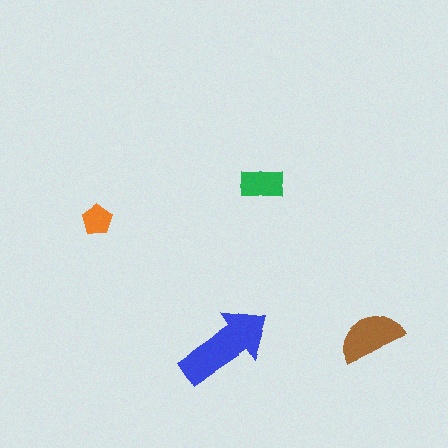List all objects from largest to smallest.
The blue arrow, the brown semicircle, the green rectangle, the orange pentagon.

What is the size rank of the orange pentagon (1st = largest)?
4th.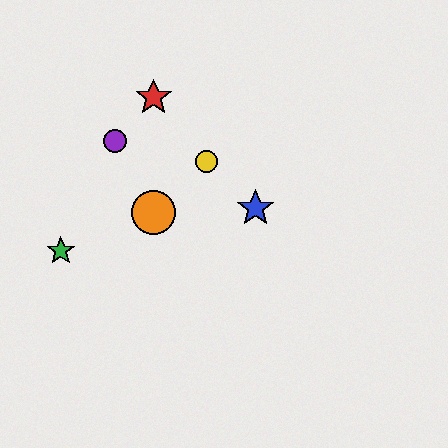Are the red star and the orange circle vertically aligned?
Yes, both are at x≈154.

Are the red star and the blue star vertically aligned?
No, the red star is at x≈154 and the blue star is at x≈255.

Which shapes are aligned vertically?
The red star, the orange circle are aligned vertically.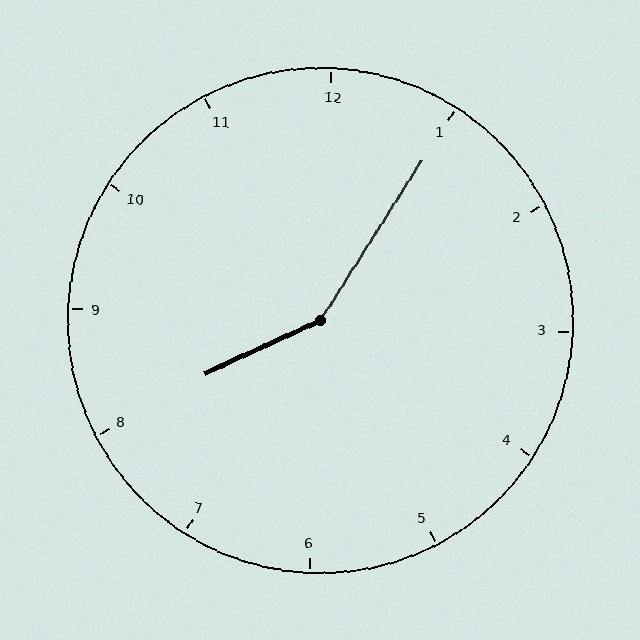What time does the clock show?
8:05.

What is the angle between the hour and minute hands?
Approximately 148 degrees.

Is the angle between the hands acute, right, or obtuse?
It is obtuse.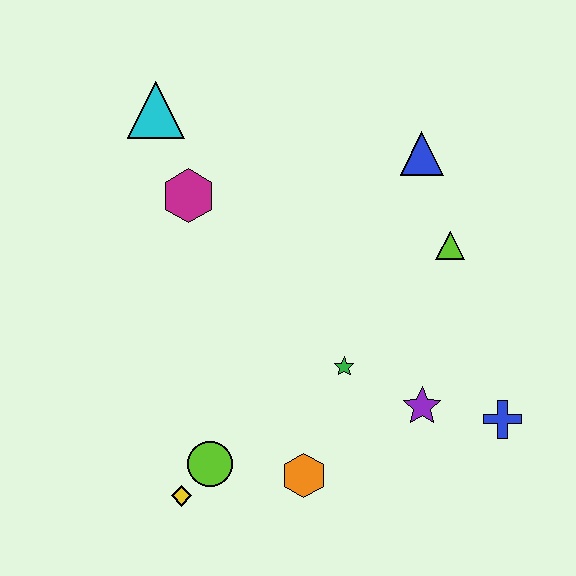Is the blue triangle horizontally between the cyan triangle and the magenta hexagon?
No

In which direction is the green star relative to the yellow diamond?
The green star is to the right of the yellow diamond.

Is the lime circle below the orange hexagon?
No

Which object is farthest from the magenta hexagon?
The blue cross is farthest from the magenta hexagon.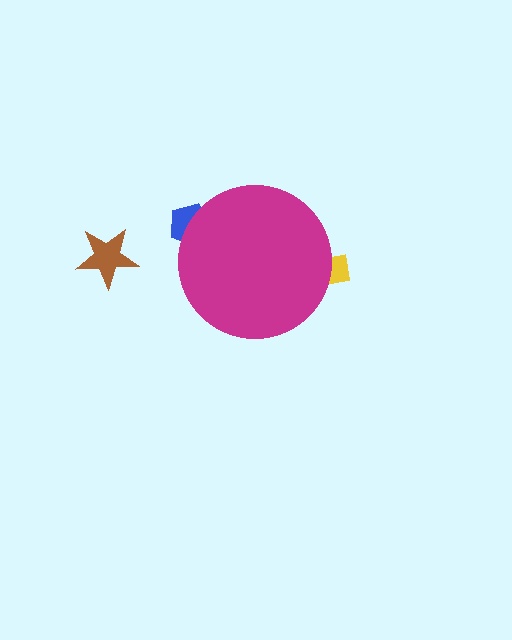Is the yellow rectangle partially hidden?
Yes, the yellow rectangle is partially hidden behind the magenta circle.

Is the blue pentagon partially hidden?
Yes, the blue pentagon is partially hidden behind the magenta circle.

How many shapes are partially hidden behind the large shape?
2 shapes are partially hidden.